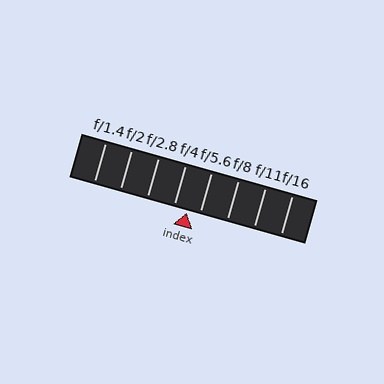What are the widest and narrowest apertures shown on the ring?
The widest aperture shown is f/1.4 and the narrowest is f/16.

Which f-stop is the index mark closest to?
The index mark is closest to f/5.6.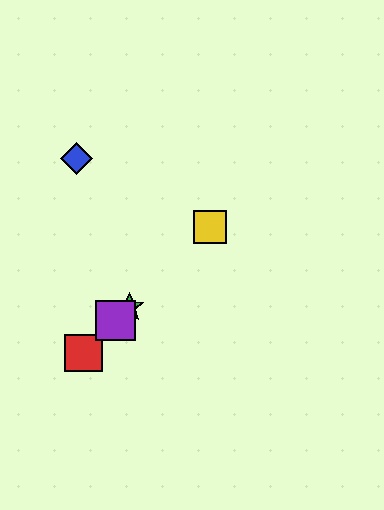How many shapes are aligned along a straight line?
4 shapes (the red square, the green star, the yellow square, the purple square) are aligned along a straight line.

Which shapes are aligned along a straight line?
The red square, the green star, the yellow square, the purple square are aligned along a straight line.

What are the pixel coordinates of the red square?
The red square is at (83, 353).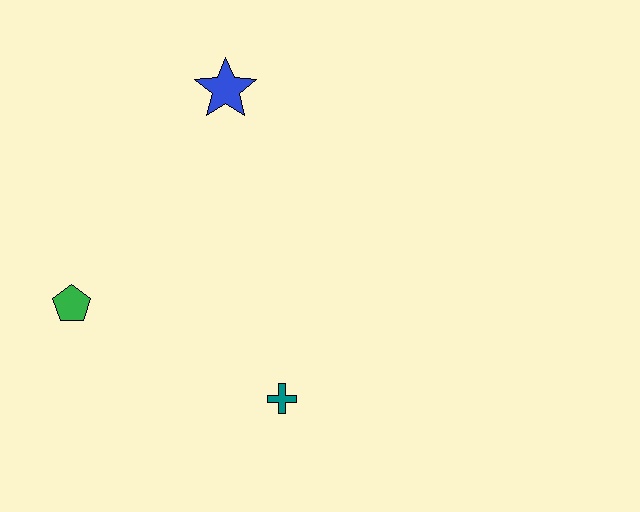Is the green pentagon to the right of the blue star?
No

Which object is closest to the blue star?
The green pentagon is closest to the blue star.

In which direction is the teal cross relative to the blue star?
The teal cross is below the blue star.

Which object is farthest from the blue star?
The teal cross is farthest from the blue star.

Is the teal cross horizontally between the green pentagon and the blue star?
No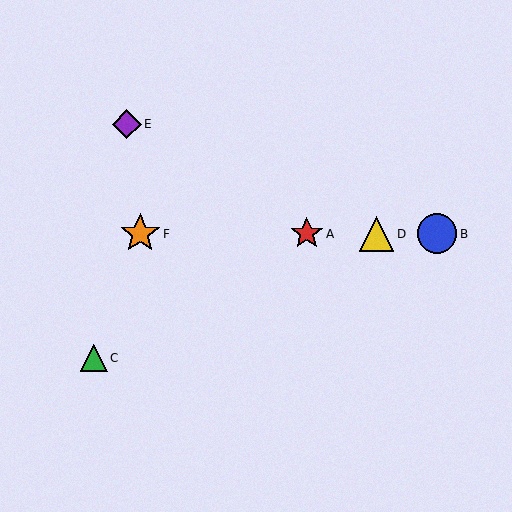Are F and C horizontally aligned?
No, F is at y≈234 and C is at y≈358.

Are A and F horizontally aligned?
Yes, both are at y≈234.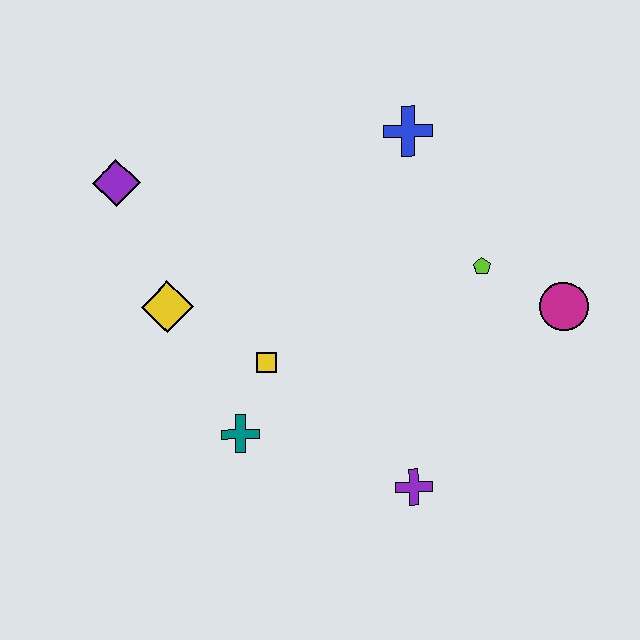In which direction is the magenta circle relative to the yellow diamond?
The magenta circle is to the right of the yellow diamond.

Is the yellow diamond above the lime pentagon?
No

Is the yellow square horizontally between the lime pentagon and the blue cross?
No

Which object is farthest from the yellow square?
The magenta circle is farthest from the yellow square.